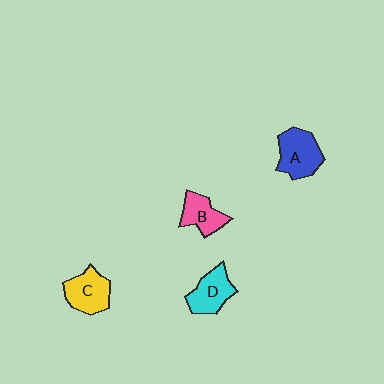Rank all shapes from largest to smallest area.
From largest to smallest: A (blue), C (yellow), D (cyan), B (pink).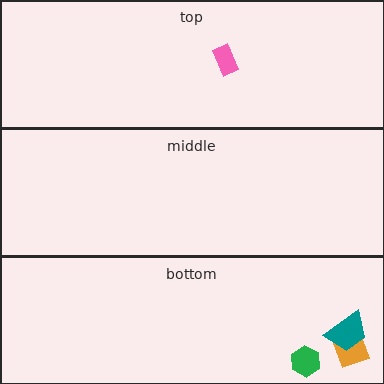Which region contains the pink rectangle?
The top region.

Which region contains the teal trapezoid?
The bottom region.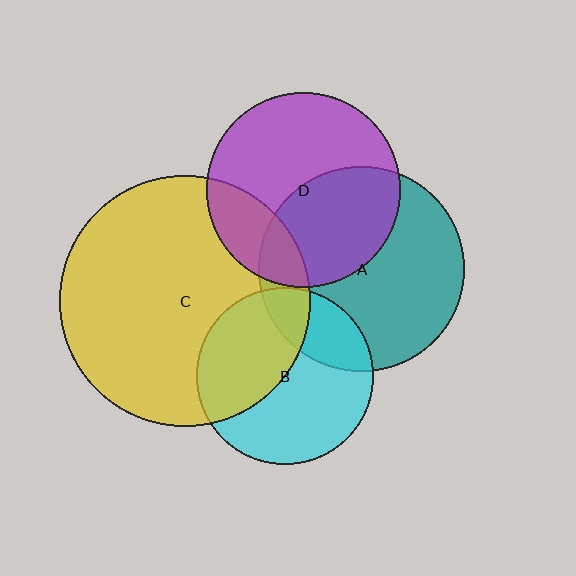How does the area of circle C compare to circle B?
Approximately 2.0 times.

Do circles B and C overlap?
Yes.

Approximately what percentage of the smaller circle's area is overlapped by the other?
Approximately 45%.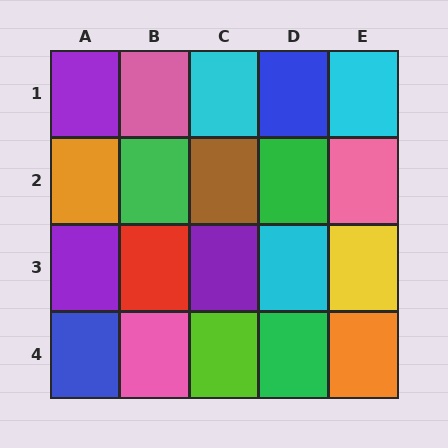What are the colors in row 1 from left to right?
Purple, pink, cyan, blue, cyan.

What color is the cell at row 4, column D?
Green.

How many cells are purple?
3 cells are purple.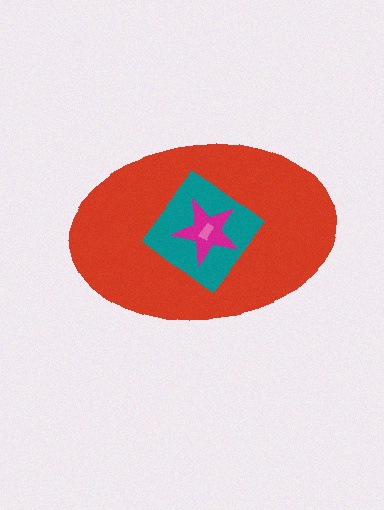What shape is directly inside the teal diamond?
The magenta star.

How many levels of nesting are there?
4.